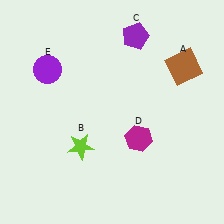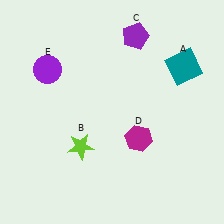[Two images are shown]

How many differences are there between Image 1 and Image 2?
There is 1 difference between the two images.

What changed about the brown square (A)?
In Image 1, A is brown. In Image 2, it changed to teal.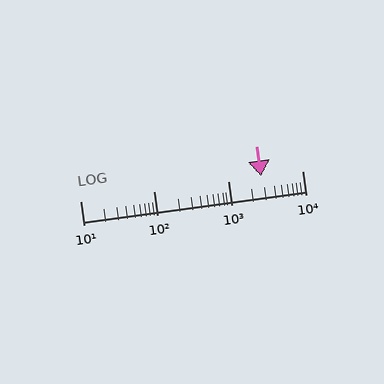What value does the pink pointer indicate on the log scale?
The pointer indicates approximately 2800.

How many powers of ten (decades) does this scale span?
The scale spans 3 decades, from 10 to 10000.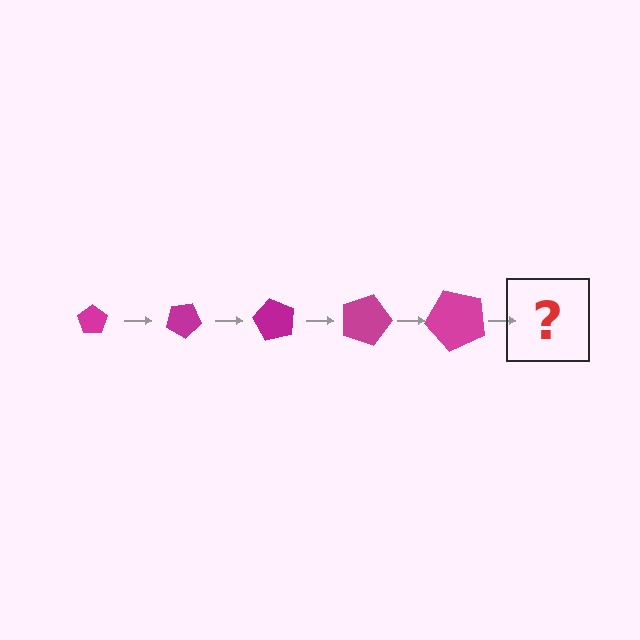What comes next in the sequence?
The next element should be a pentagon, larger than the previous one and rotated 150 degrees from the start.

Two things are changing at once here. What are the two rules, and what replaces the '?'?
The two rules are that the pentagon grows larger each step and it rotates 30 degrees each step. The '?' should be a pentagon, larger than the previous one and rotated 150 degrees from the start.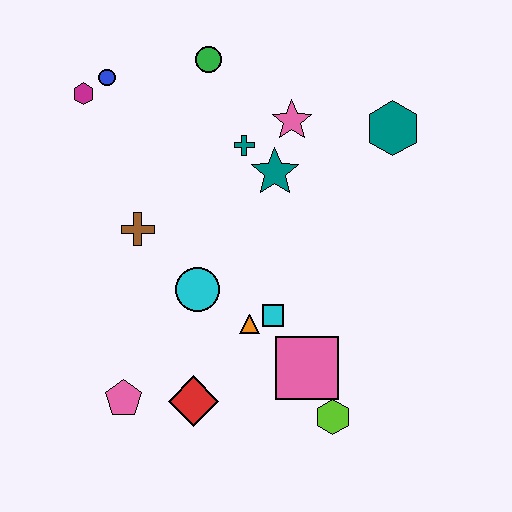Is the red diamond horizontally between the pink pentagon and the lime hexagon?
Yes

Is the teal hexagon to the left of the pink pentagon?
No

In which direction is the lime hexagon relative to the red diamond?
The lime hexagon is to the right of the red diamond.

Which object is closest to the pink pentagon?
The red diamond is closest to the pink pentagon.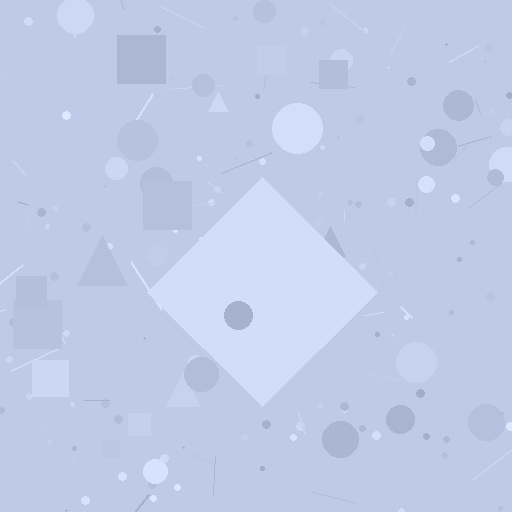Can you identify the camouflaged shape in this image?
The camouflaged shape is a diamond.